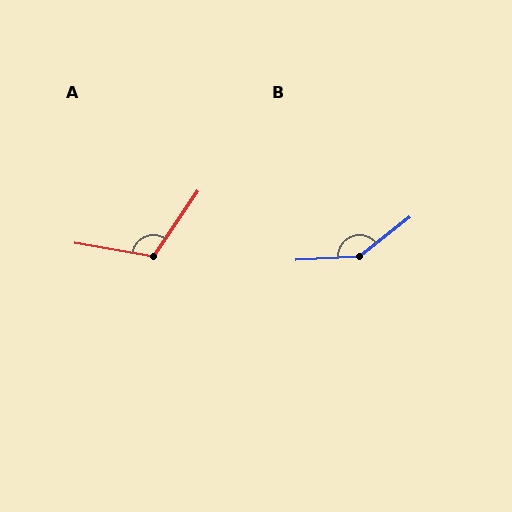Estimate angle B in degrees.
Approximately 145 degrees.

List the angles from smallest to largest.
A (114°), B (145°).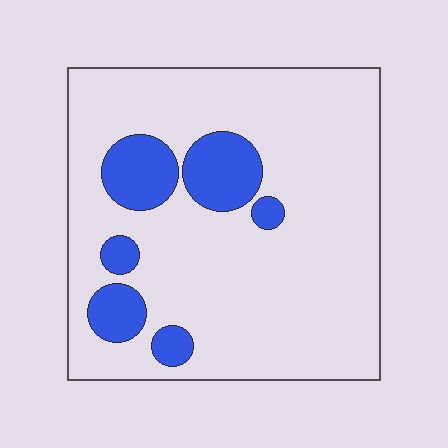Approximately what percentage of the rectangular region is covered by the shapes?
Approximately 15%.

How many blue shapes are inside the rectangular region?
6.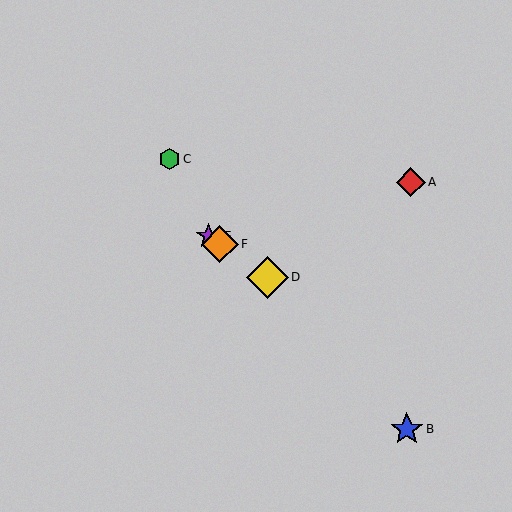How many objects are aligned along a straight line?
3 objects (D, E, F) are aligned along a straight line.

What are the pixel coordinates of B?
Object B is at (407, 429).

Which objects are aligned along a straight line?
Objects D, E, F are aligned along a straight line.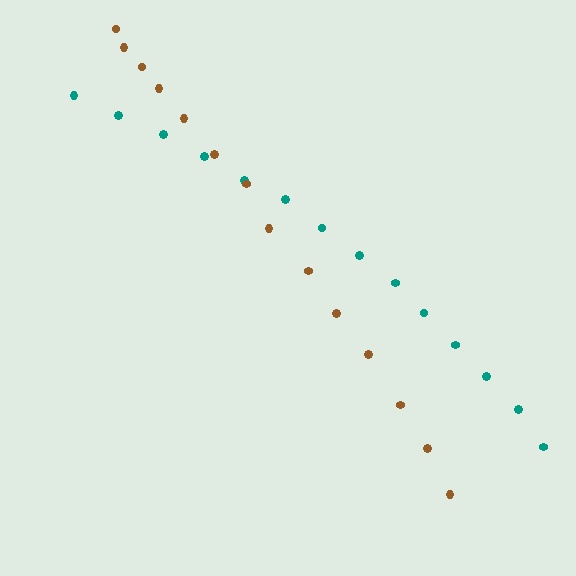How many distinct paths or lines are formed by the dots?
There are 2 distinct paths.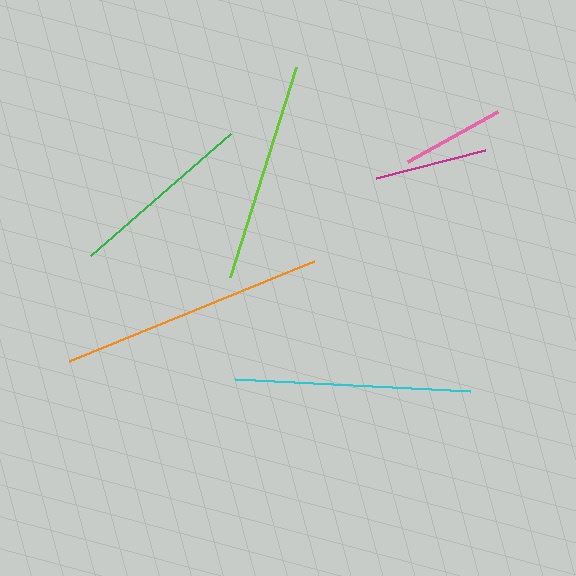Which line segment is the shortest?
The pink line is the shortest at approximately 103 pixels.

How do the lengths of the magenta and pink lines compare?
The magenta and pink lines are approximately the same length.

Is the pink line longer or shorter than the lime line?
The lime line is longer than the pink line.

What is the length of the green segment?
The green segment is approximately 186 pixels long.